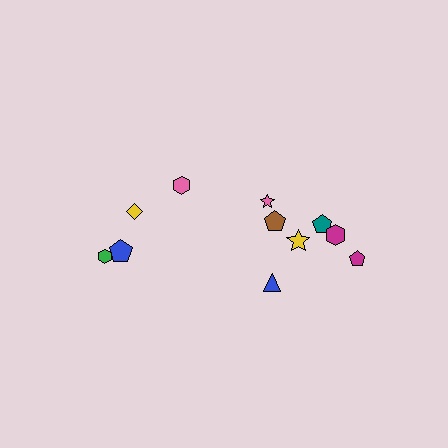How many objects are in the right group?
There are 7 objects.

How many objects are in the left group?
There are 4 objects.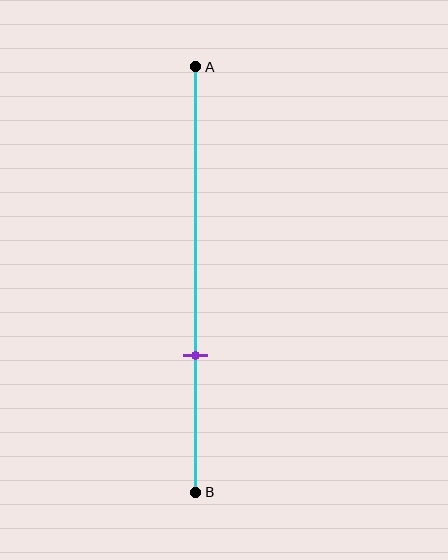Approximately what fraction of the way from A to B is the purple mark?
The purple mark is approximately 70% of the way from A to B.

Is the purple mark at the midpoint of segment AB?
No, the mark is at about 70% from A, not at the 50% midpoint.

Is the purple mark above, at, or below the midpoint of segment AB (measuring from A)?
The purple mark is below the midpoint of segment AB.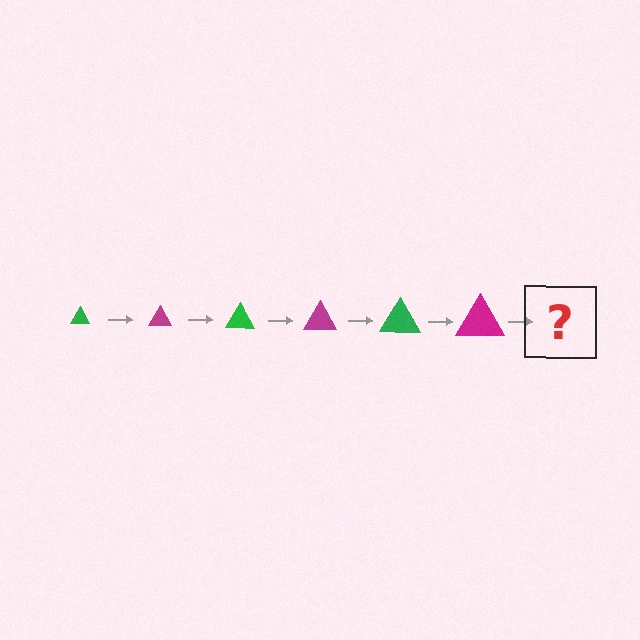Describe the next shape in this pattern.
It should be a green triangle, larger than the previous one.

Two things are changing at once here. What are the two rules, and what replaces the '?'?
The two rules are that the triangle grows larger each step and the color cycles through green and magenta. The '?' should be a green triangle, larger than the previous one.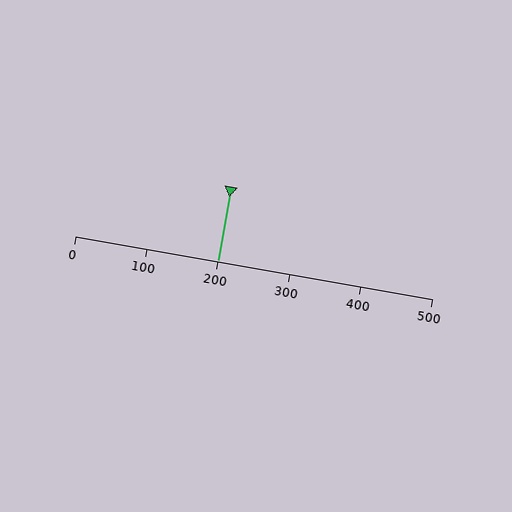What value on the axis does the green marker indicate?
The marker indicates approximately 200.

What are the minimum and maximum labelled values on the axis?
The axis runs from 0 to 500.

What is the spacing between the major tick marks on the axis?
The major ticks are spaced 100 apart.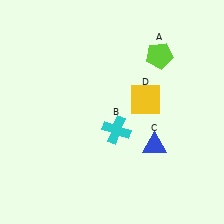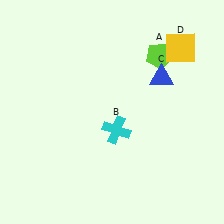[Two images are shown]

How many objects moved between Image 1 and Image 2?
2 objects moved between the two images.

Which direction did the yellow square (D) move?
The yellow square (D) moved up.